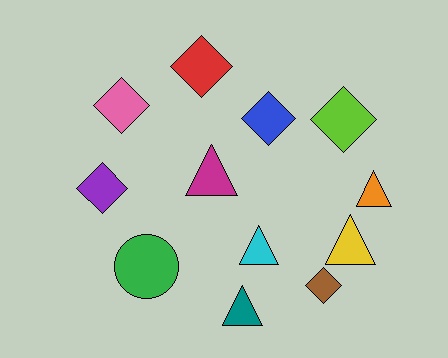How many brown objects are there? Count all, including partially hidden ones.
There is 1 brown object.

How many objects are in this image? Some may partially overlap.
There are 12 objects.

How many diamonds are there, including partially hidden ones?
There are 6 diamonds.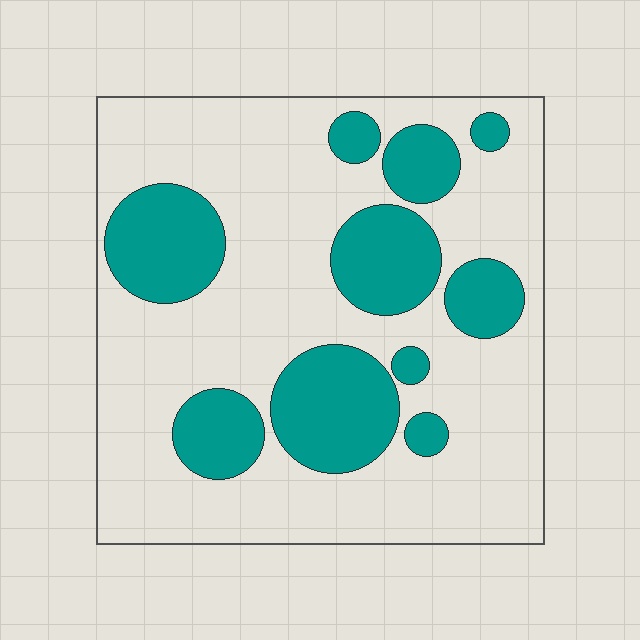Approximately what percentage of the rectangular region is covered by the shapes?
Approximately 30%.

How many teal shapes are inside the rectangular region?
10.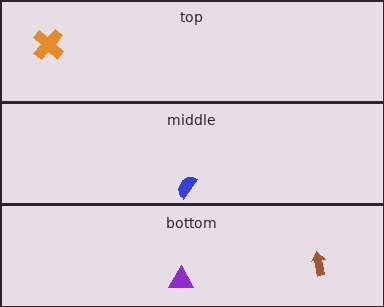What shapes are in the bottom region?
The purple triangle, the brown arrow.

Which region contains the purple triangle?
The bottom region.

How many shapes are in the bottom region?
2.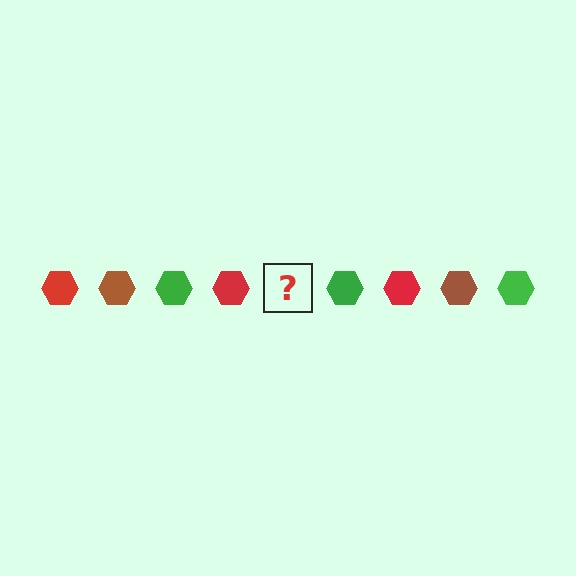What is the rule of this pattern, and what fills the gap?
The rule is that the pattern cycles through red, brown, green hexagons. The gap should be filled with a brown hexagon.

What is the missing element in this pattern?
The missing element is a brown hexagon.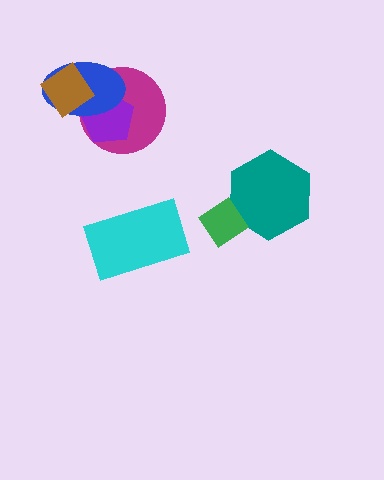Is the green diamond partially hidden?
No, no other shape covers it.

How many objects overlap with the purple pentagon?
3 objects overlap with the purple pentagon.